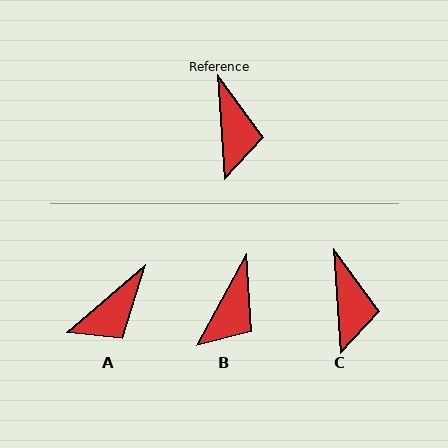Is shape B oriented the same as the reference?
No, it is off by about 32 degrees.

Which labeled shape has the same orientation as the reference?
C.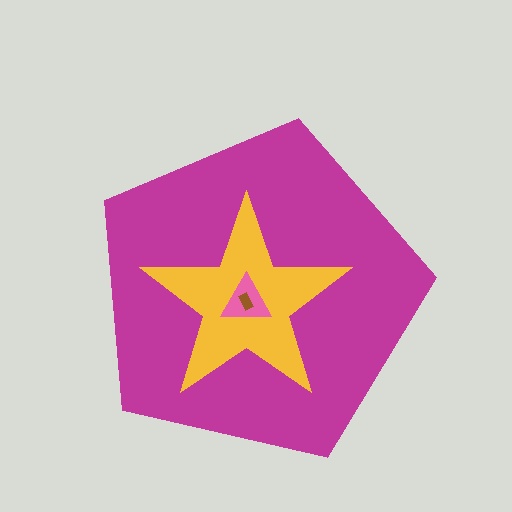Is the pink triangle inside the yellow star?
Yes.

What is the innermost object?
The brown rectangle.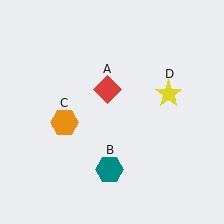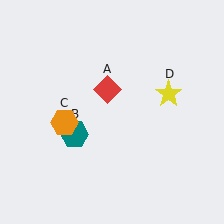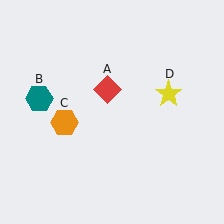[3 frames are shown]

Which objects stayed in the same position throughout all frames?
Red diamond (object A) and orange hexagon (object C) and yellow star (object D) remained stationary.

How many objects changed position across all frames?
1 object changed position: teal hexagon (object B).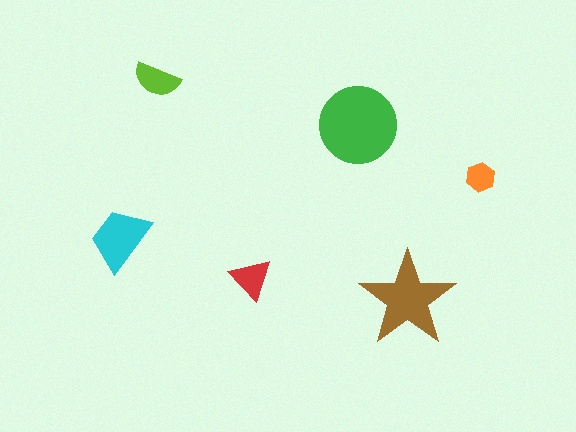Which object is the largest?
The green circle.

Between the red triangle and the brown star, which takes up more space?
The brown star.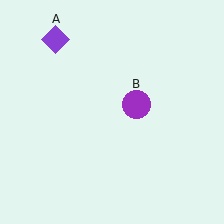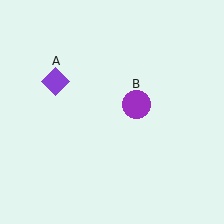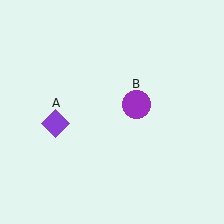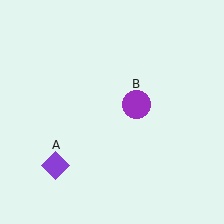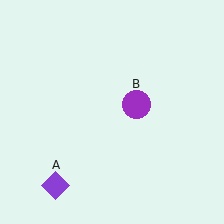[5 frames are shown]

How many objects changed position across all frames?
1 object changed position: purple diamond (object A).